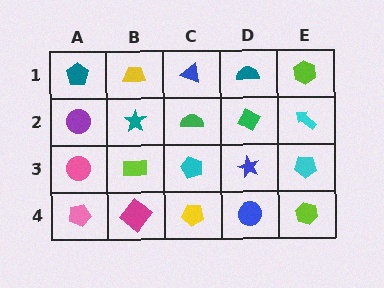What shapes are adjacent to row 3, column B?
A teal star (row 2, column B), a magenta diamond (row 4, column B), a pink circle (row 3, column A), a cyan pentagon (row 3, column C).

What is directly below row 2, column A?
A pink circle.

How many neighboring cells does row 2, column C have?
4.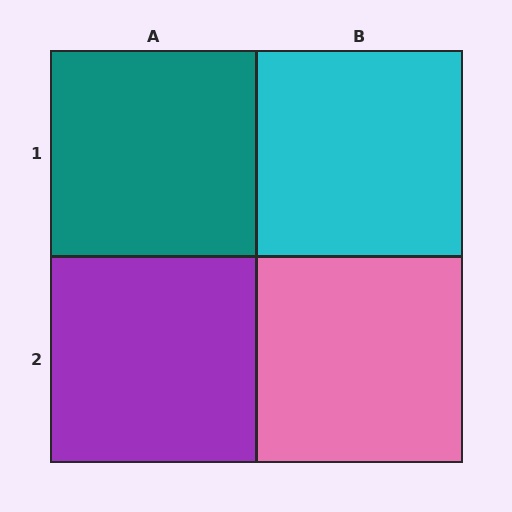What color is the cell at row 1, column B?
Cyan.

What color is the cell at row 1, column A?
Teal.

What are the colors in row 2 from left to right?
Purple, pink.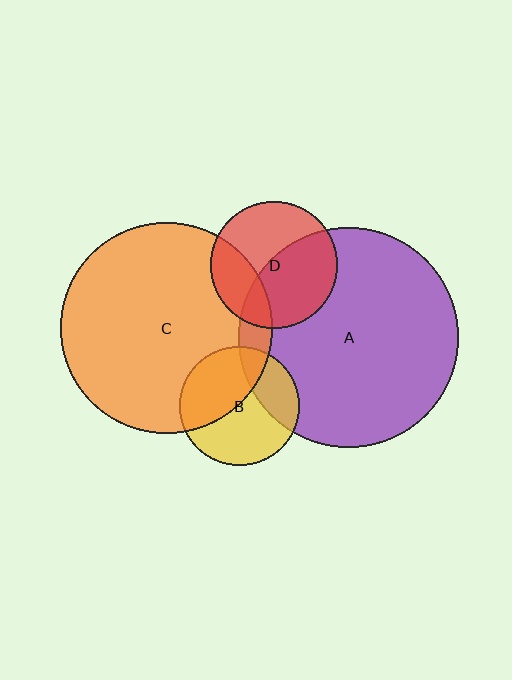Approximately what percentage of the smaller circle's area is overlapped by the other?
Approximately 5%.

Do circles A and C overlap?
Yes.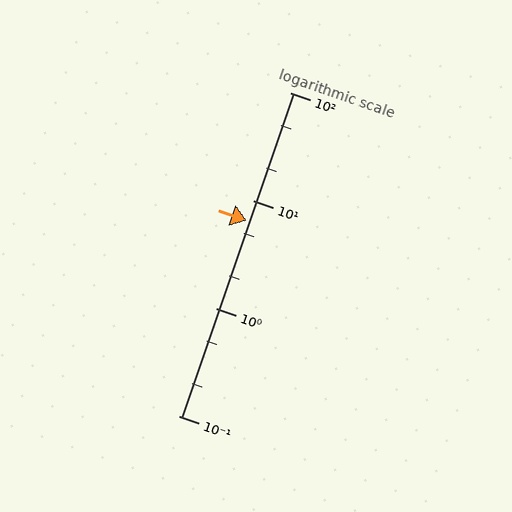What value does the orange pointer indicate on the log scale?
The pointer indicates approximately 6.5.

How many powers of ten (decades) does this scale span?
The scale spans 3 decades, from 0.1 to 100.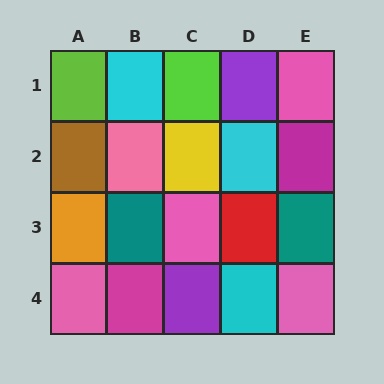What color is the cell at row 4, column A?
Pink.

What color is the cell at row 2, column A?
Brown.